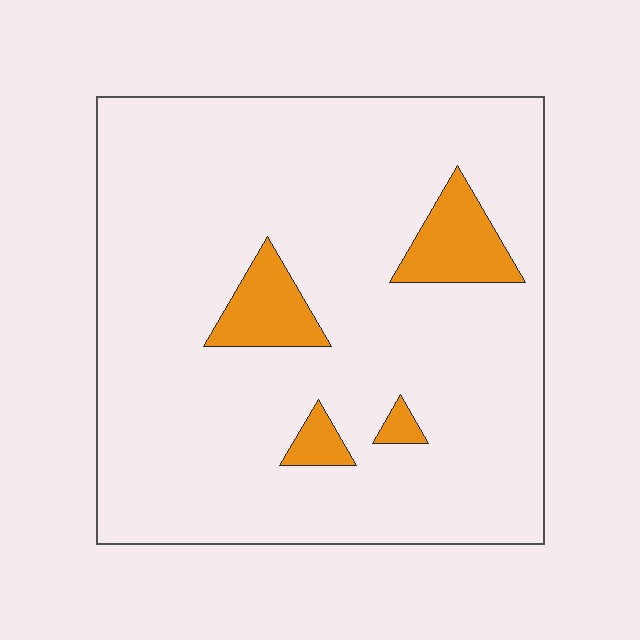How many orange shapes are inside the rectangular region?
4.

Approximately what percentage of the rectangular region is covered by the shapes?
Approximately 10%.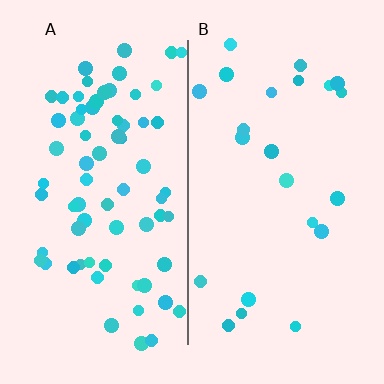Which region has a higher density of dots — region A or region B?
A (the left).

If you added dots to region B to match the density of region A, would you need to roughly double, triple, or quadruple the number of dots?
Approximately triple.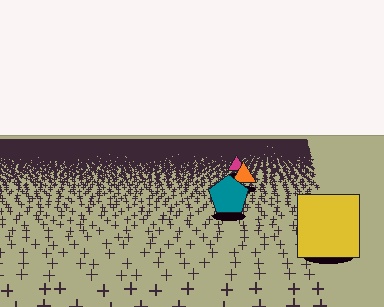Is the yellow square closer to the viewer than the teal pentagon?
Yes. The yellow square is closer — you can tell from the texture gradient: the ground texture is coarser near it.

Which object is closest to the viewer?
The yellow square is closest. The texture marks near it are larger and more spread out.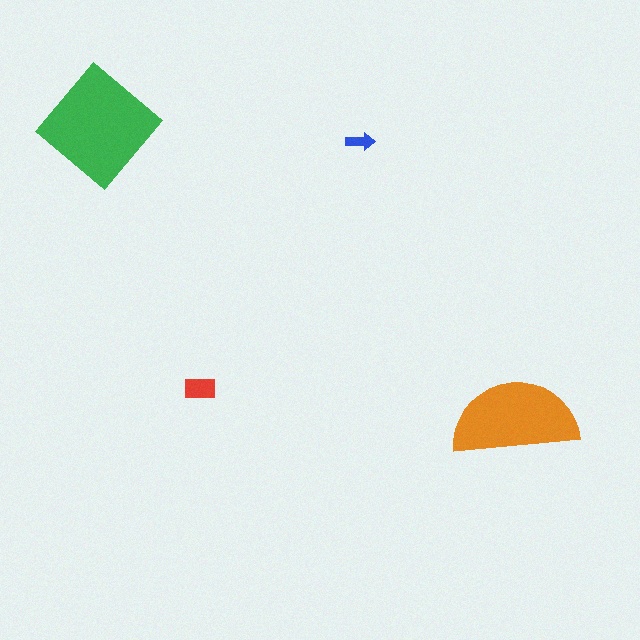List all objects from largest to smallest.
The green diamond, the orange semicircle, the red rectangle, the blue arrow.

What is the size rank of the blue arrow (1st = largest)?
4th.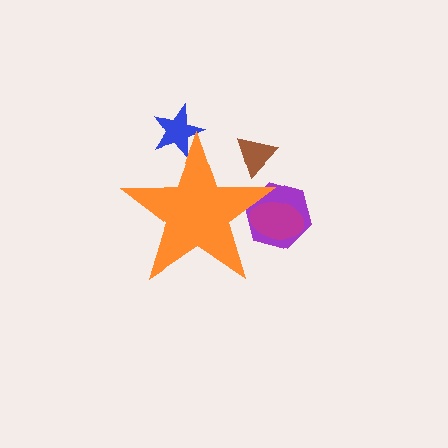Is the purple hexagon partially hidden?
Yes, the purple hexagon is partially hidden behind the orange star.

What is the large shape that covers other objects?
An orange star.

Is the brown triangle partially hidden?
Yes, the brown triangle is partially hidden behind the orange star.